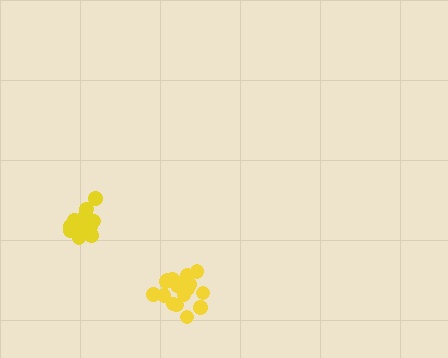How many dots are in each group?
Group 1: 18 dots, Group 2: 17 dots (35 total).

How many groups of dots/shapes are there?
There are 2 groups.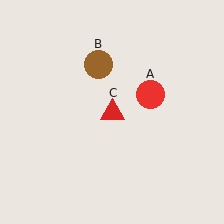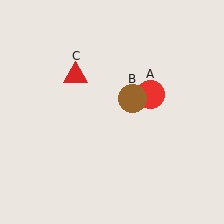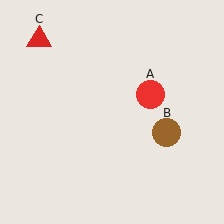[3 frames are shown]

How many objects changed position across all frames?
2 objects changed position: brown circle (object B), red triangle (object C).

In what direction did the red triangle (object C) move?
The red triangle (object C) moved up and to the left.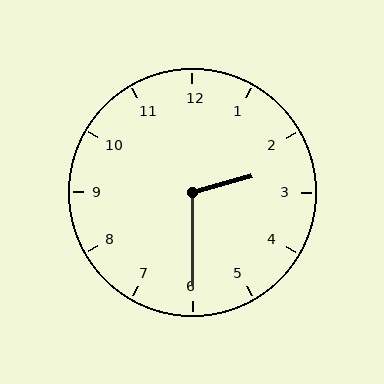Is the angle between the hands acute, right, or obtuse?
It is obtuse.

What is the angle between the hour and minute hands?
Approximately 105 degrees.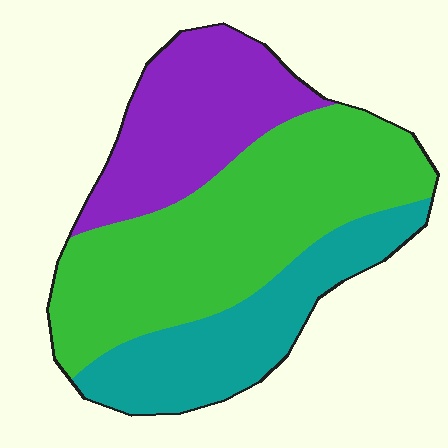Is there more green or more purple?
Green.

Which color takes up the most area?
Green, at roughly 50%.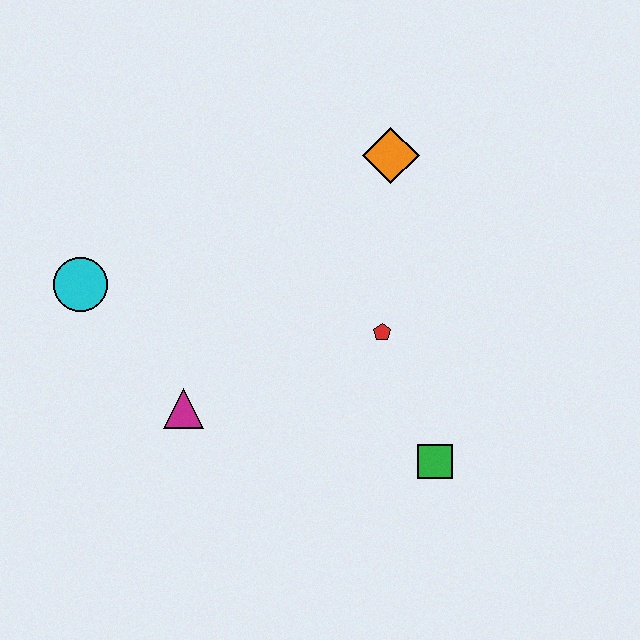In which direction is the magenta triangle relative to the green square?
The magenta triangle is to the left of the green square.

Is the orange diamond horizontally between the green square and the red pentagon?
Yes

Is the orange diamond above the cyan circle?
Yes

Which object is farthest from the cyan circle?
The green square is farthest from the cyan circle.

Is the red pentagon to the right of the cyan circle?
Yes